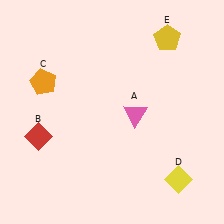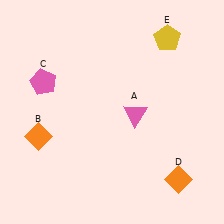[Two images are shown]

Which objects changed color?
B changed from red to orange. C changed from orange to pink. D changed from yellow to orange.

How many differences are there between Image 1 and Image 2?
There are 3 differences between the two images.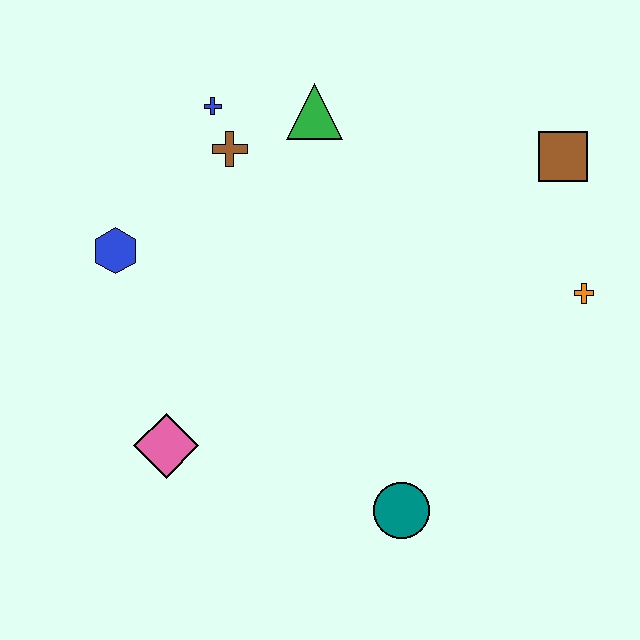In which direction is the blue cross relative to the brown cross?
The blue cross is above the brown cross.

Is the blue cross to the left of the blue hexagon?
No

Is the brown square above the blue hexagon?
Yes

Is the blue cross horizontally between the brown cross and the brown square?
No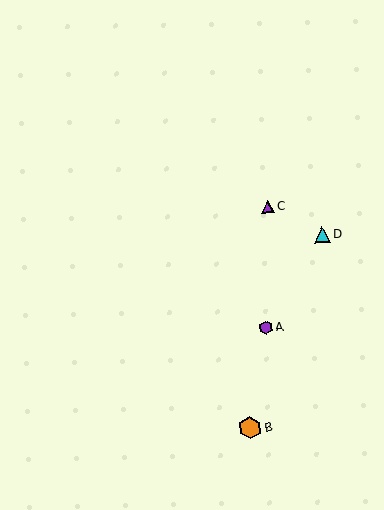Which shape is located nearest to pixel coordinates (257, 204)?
The purple triangle (labeled C) at (268, 207) is nearest to that location.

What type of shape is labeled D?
Shape D is a cyan triangle.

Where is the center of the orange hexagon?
The center of the orange hexagon is at (250, 428).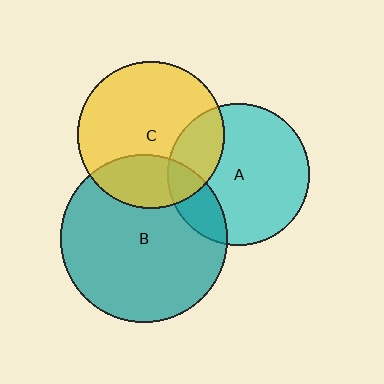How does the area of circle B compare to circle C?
Approximately 1.3 times.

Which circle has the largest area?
Circle B (teal).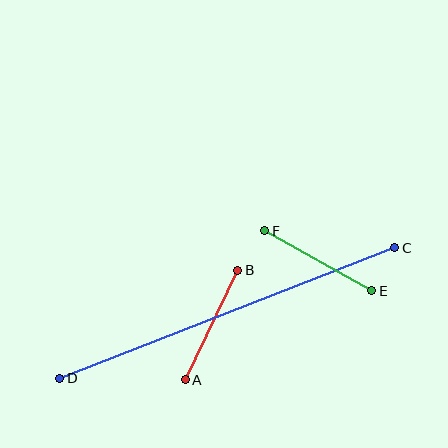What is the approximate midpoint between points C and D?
The midpoint is at approximately (227, 313) pixels.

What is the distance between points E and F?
The distance is approximately 123 pixels.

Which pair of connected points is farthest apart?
Points C and D are farthest apart.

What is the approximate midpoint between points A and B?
The midpoint is at approximately (212, 325) pixels.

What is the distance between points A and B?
The distance is approximately 121 pixels.